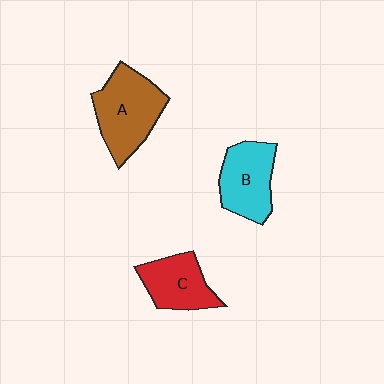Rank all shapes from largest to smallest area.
From largest to smallest: A (brown), B (cyan), C (red).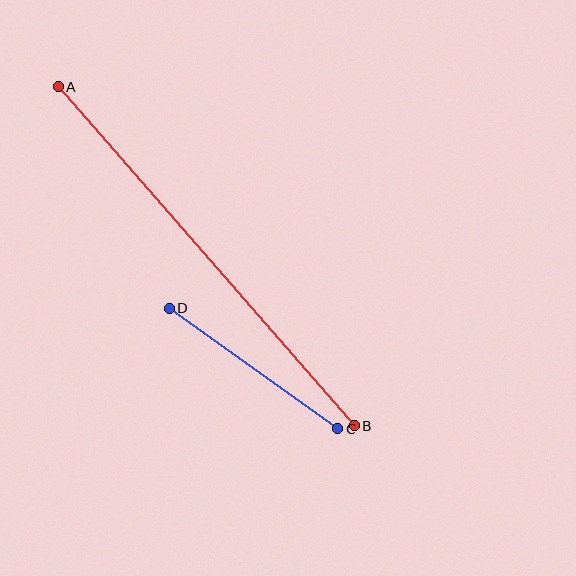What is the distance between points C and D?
The distance is approximately 207 pixels.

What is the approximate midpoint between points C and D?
The midpoint is at approximately (253, 368) pixels.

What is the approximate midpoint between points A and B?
The midpoint is at approximately (206, 256) pixels.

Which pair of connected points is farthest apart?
Points A and B are farthest apart.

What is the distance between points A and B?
The distance is approximately 450 pixels.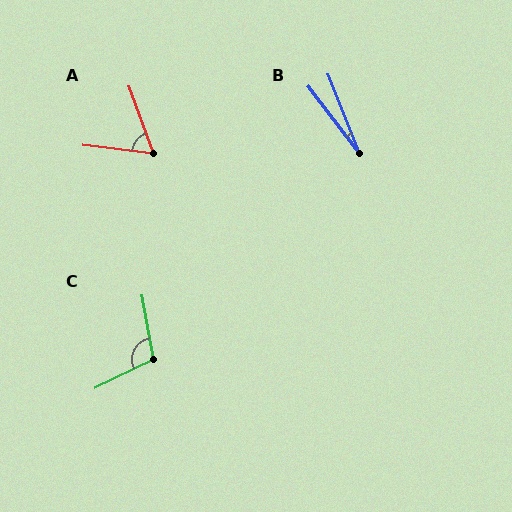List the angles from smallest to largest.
B (15°), A (63°), C (106°).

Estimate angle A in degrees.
Approximately 63 degrees.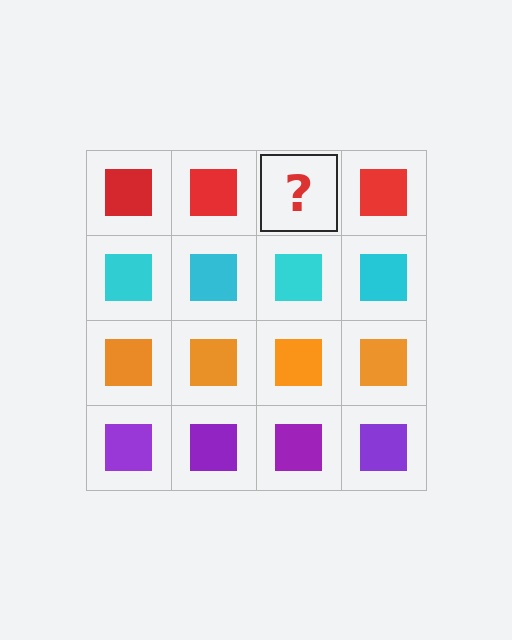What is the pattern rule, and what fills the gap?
The rule is that each row has a consistent color. The gap should be filled with a red square.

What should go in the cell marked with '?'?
The missing cell should contain a red square.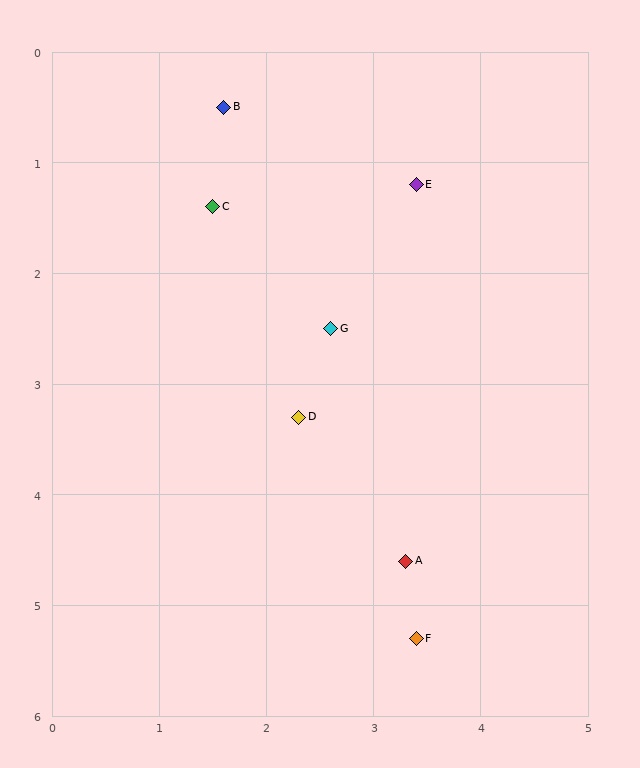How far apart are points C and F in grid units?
Points C and F are about 4.3 grid units apart.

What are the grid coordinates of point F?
Point F is at approximately (3.4, 5.3).